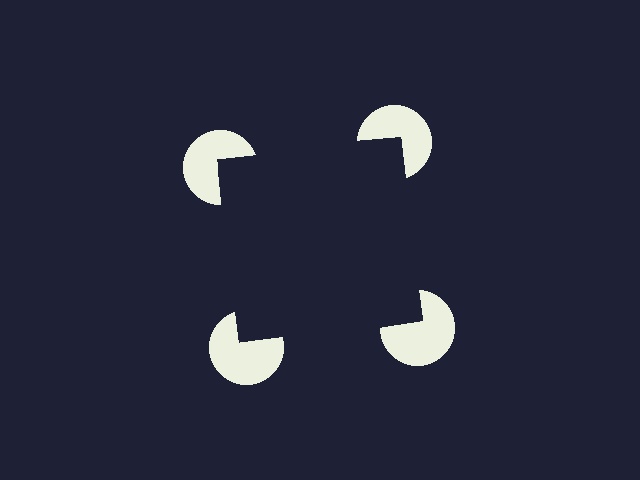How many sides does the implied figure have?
4 sides.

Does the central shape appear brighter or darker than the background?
It typically appears slightly darker than the background, even though no actual brightness change is drawn.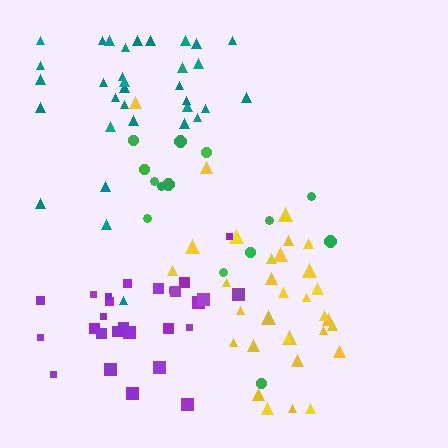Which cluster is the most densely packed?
Purple.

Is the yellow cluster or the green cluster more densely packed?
Yellow.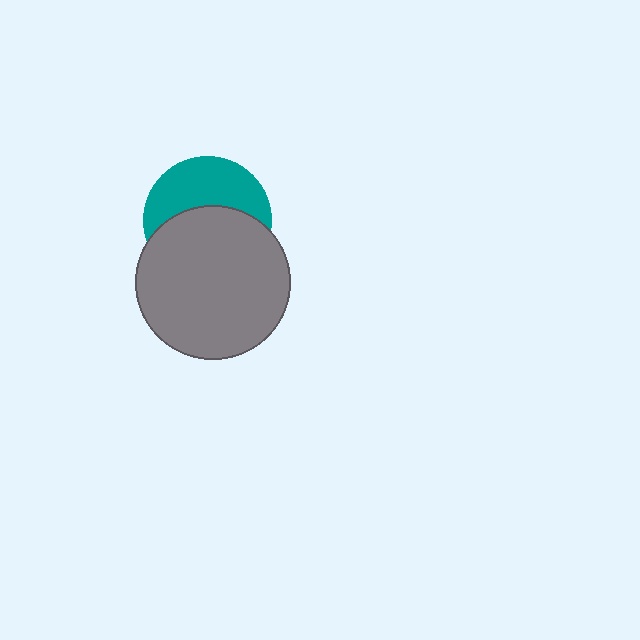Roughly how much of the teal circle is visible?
A small part of it is visible (roughly 45%).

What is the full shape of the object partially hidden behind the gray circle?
The partially hidden object is a teal circle.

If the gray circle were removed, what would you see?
You would see the complete teal circle.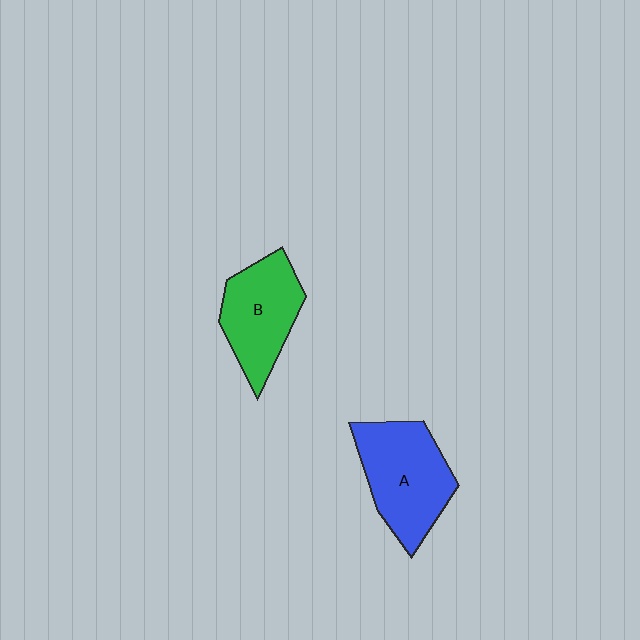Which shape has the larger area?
Shape A (blue).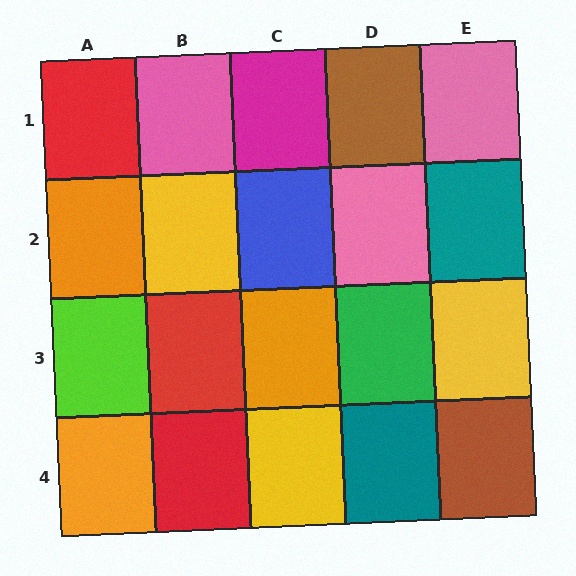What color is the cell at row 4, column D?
Teal.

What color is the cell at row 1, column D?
Brown.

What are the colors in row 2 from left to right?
Orange, yellow, blue, pink, teal.